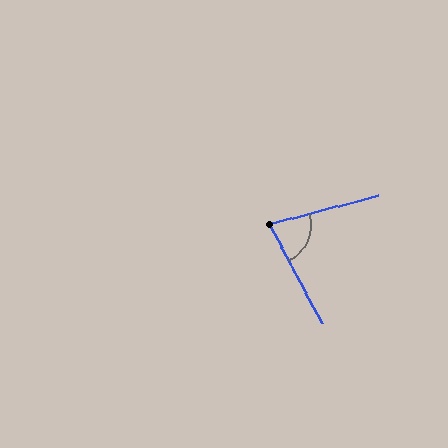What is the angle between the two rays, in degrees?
Approximately 76 degrees.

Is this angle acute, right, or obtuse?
It is acute.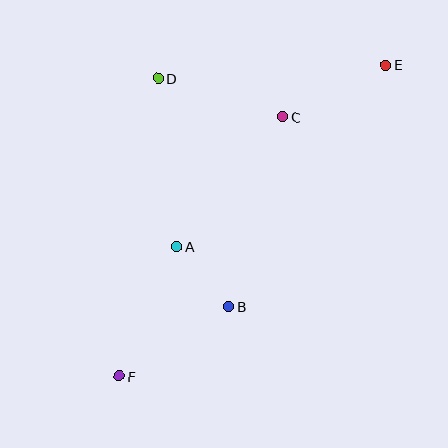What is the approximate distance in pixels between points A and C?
The distance between A and C is approximately 167 pixels.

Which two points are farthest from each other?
Points E and F are farthest from each other.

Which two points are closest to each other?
Points A and B are closest to each other.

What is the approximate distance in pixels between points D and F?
The distance between D and F is approximately 300 pixels.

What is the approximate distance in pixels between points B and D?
The distance between B and D is approximately 239 pixels.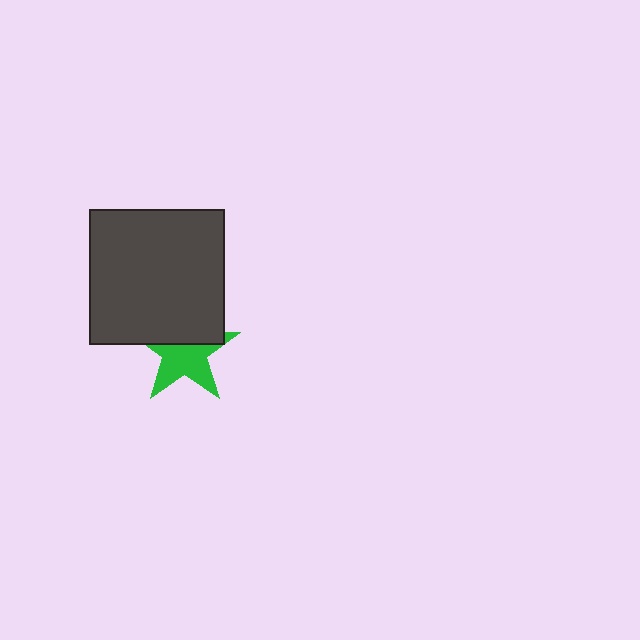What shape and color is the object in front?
The object in front is a dark gray square.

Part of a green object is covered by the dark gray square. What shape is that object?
It is a star.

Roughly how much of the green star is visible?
About half of it is visible (roughly 57%).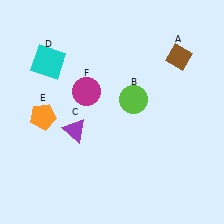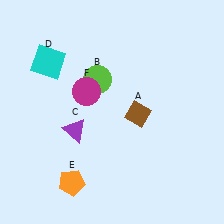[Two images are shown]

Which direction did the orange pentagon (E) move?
The orange pentagon (E) moved down.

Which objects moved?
The objects that moved are: the brown diamond (A), the lime circle (B), the orange pentagon (E).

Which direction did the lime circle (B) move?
The lime circle (B) moved left.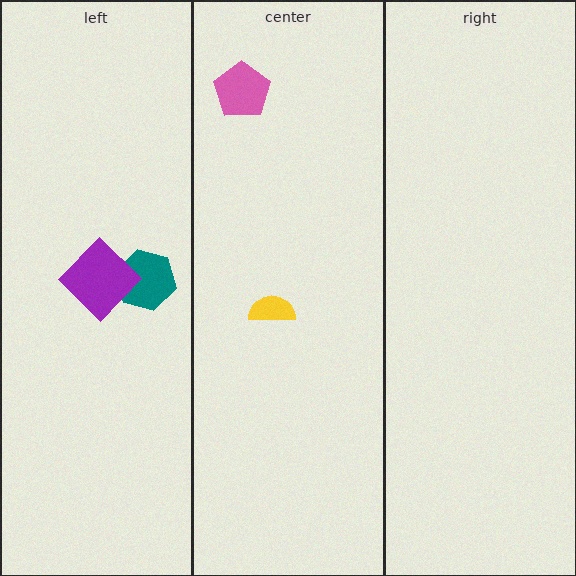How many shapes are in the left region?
2.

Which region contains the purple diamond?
The left region.